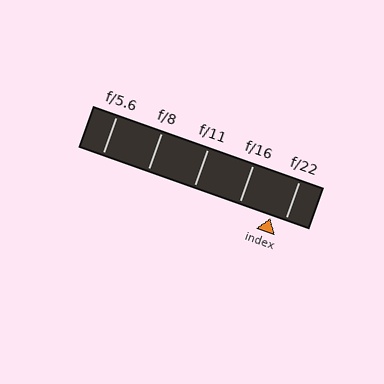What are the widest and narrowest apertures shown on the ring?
The widest aperture shown is f/5.6 and the narrowest is f/22.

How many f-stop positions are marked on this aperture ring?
There are 5 f-stop positions marked.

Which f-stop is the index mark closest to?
The index mark is closest to f/22.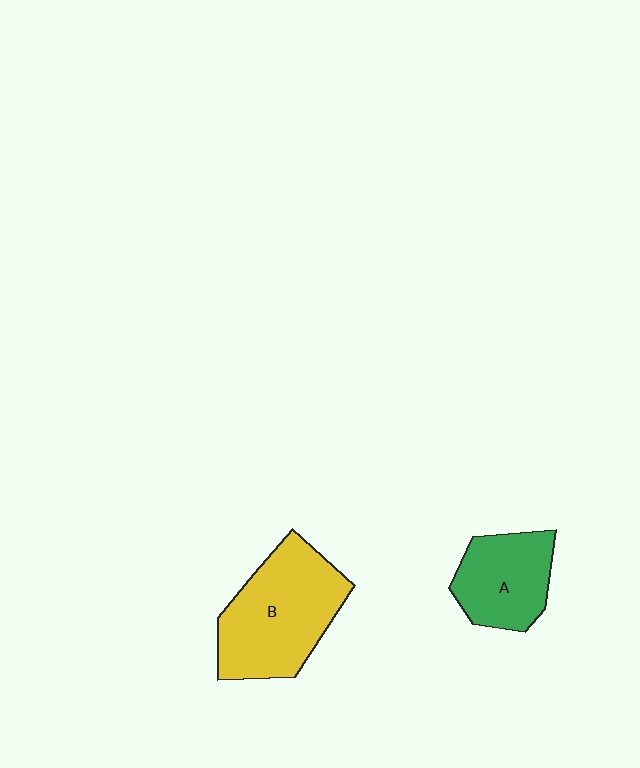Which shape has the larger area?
Shape B (yellow).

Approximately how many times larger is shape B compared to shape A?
Approximately 1.5 times.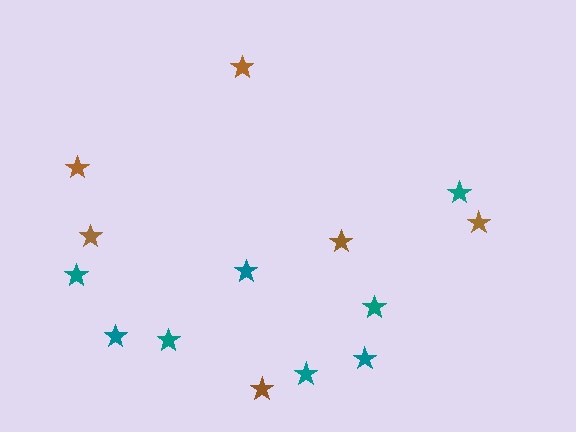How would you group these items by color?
There are 2 groups: one group of teal stars (8) and one group of brown stars (6).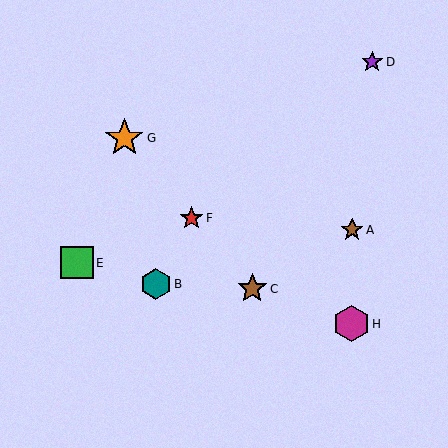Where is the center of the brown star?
The center of the brown star is at (252, 289).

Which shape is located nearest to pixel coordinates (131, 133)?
The orange star (labeled G) at (124, 138) is nearest to that location.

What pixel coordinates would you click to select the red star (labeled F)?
Click at (191, 218) to select the red star F.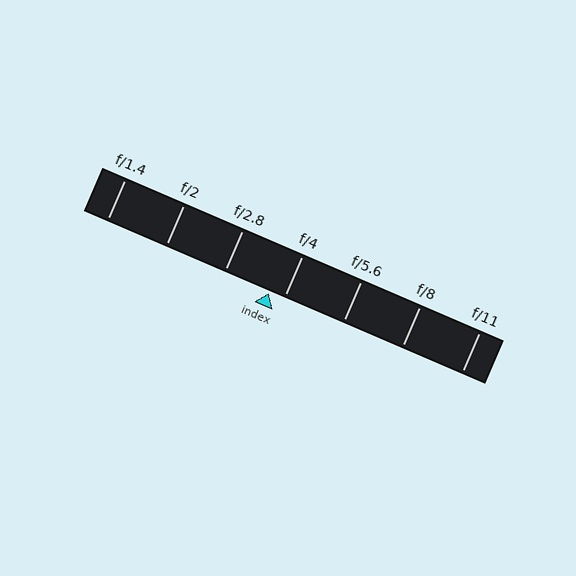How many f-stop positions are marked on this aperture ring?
There are 7 f-stop positions marked.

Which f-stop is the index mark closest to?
The index mark is closest to f/4.